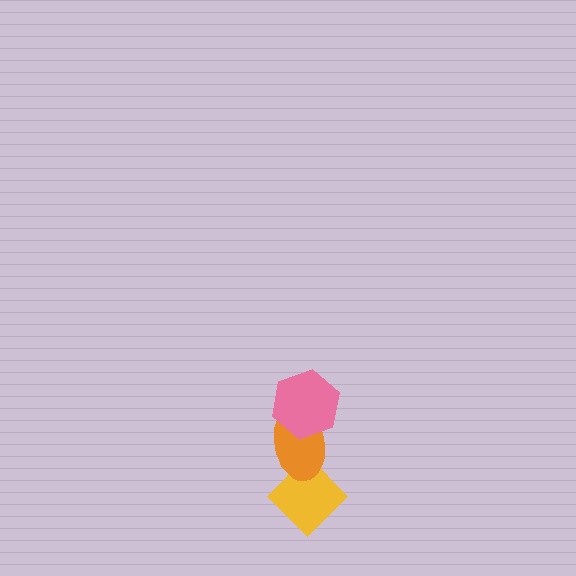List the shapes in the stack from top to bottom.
From top to bottom: the pink hexagon, the orange ellipse, the yellow diamond.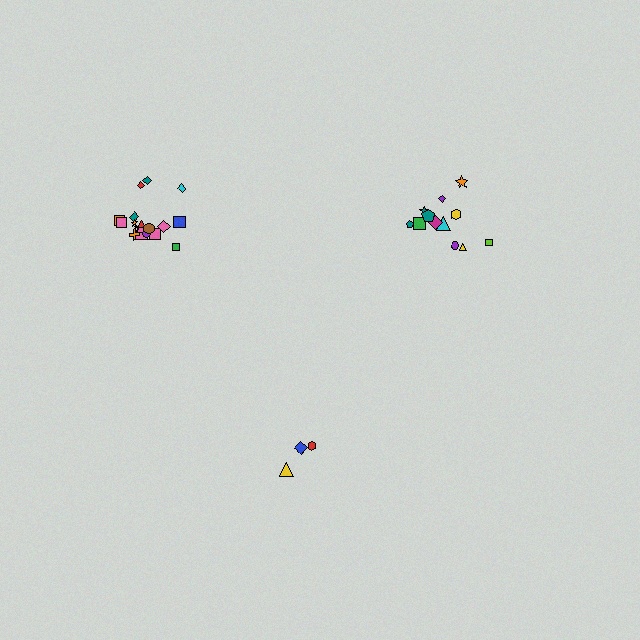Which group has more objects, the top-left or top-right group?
The top-left group.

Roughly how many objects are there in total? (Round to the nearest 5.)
Roughly 35 objects in total.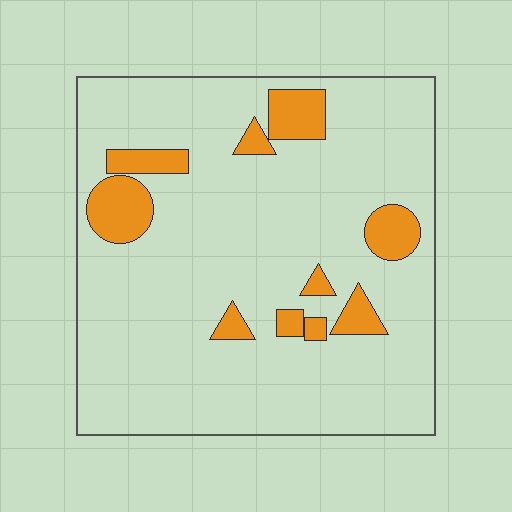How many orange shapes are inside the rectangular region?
10.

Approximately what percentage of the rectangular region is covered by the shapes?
Approximately 15%.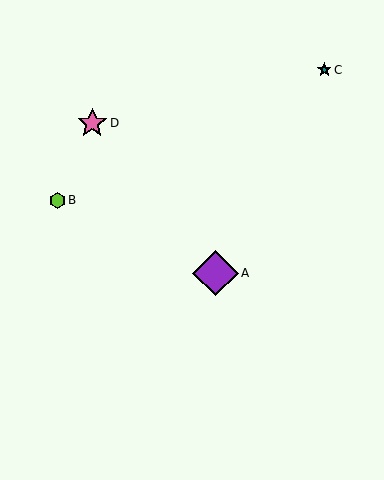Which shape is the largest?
The purple diamond (labeled A) is the largest.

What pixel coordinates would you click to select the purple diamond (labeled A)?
Click at (216, 273) to select the purple diamond A.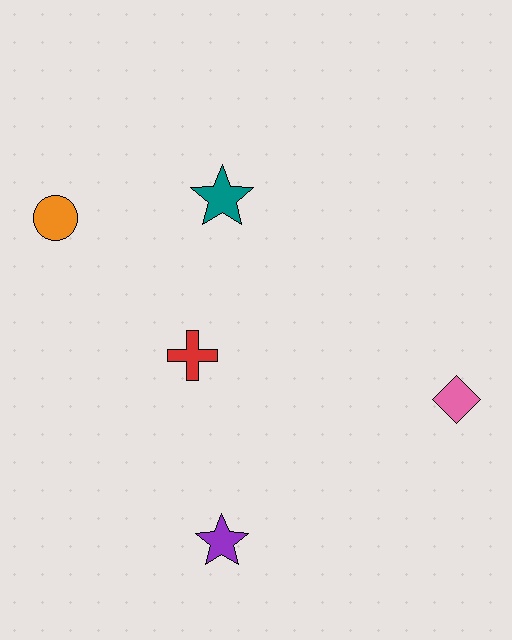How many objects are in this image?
There are 5 objects.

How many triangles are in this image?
There are no triangles.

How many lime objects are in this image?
There are no lime objects.